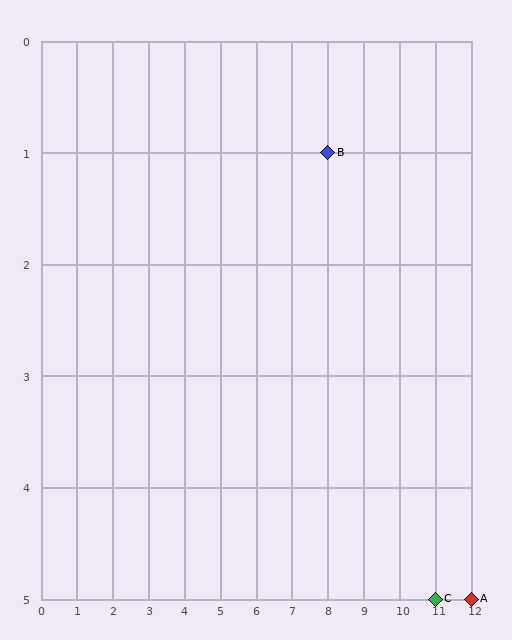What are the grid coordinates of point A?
Point A is at grid coordinates (12, 5).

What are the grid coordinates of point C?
Point C is at grid coordinates (11, 5).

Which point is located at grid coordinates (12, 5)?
Point A is at (12, 5).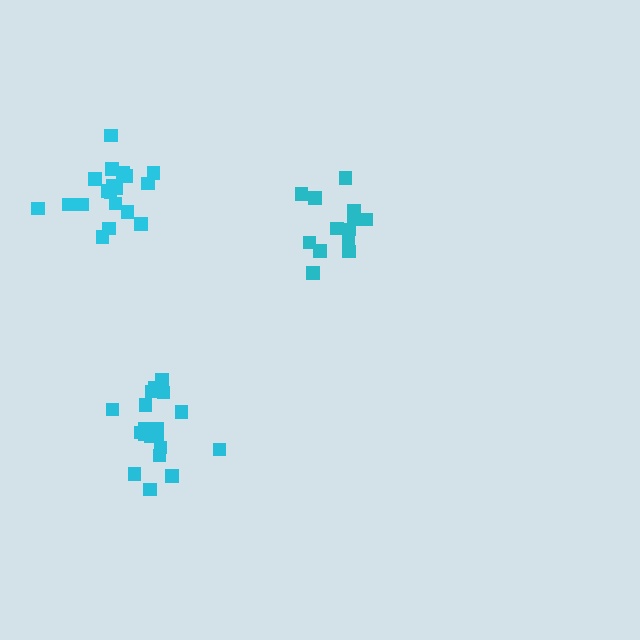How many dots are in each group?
Group 1: 19 dots, Group 2: 19 dots, Group 3: 13 dots (51 total).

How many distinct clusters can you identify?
There are 3 distinct clusters.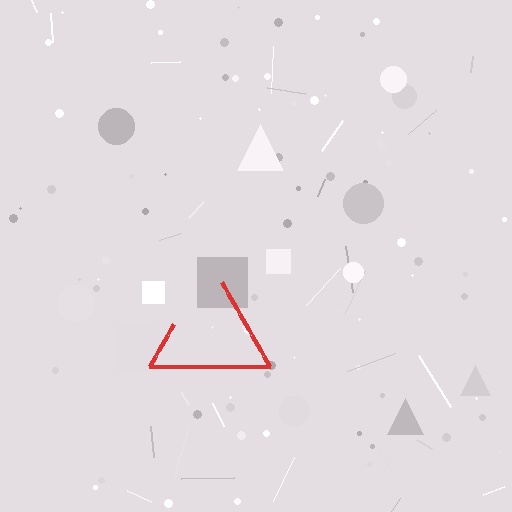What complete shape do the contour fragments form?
The contour fragments form a triangle.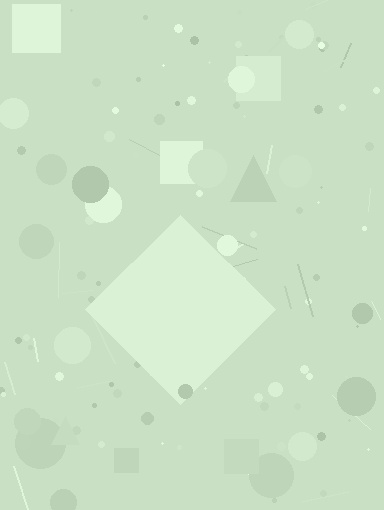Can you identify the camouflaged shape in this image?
The camouflaged shape is a diamond.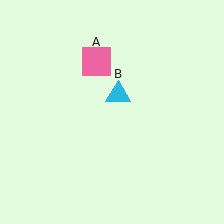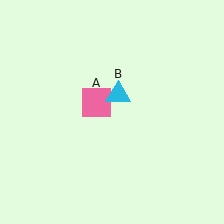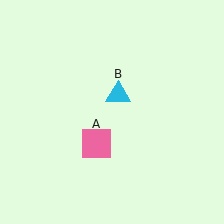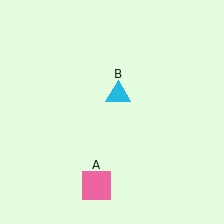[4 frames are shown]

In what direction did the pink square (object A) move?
The pink square (object A) moved down.